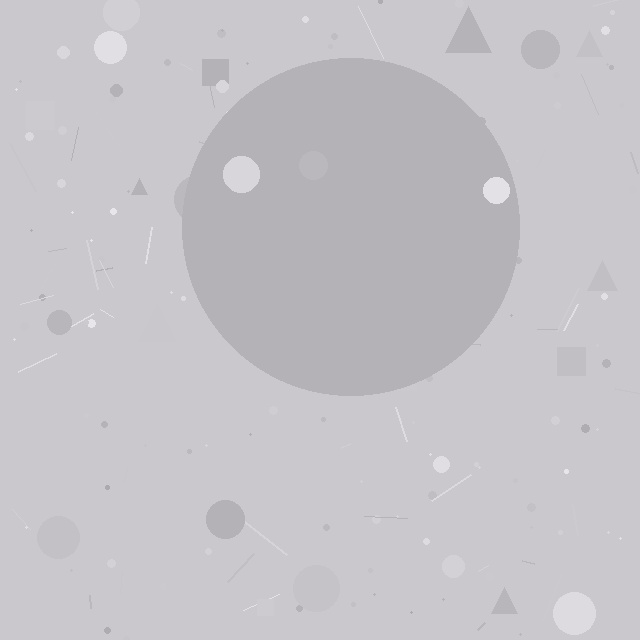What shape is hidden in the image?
A circle is hidden in the image.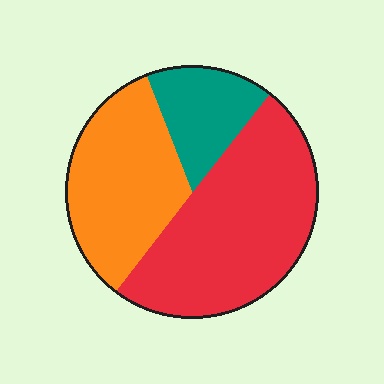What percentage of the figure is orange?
Orange takes up about one third (1/3) of the figure.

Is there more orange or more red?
Red.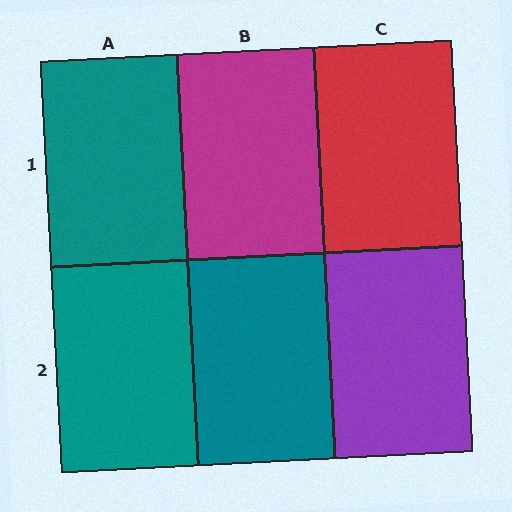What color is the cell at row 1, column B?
Magenta.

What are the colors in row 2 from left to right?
Teal, teal, purple.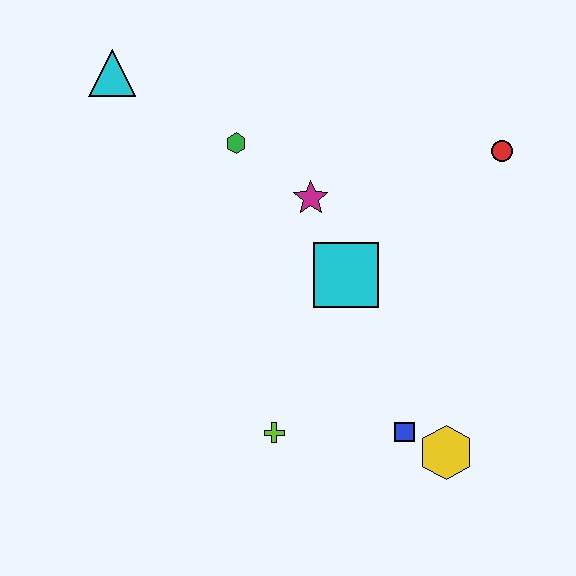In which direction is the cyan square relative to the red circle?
The cyan square is to the left of the red circle.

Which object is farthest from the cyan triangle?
The yellow hexagon is farthest from the cyan triangle.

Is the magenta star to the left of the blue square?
Yes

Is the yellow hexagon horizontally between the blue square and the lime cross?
No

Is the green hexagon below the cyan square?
No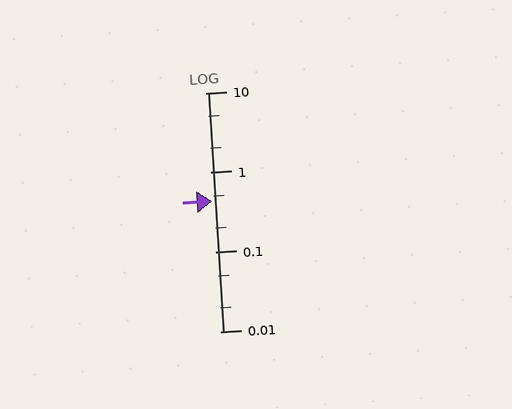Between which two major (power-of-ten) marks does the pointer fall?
The pointer is between 0.1 and 1.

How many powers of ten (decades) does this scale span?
The scale spans 3 decades, from 0.01 to 10.